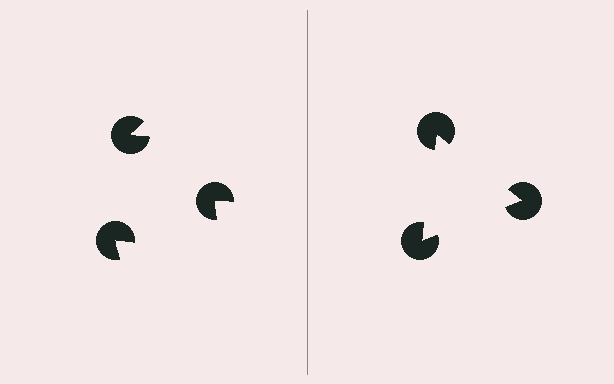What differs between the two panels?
The pac-man discs are positioned identically on both sides; only the wedge orientations differ. On the right they align to a triangle; on the left they are misaligned.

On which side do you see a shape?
An illusory triangle appears on the right side. On the left side the wedge cuts are rotated, so no coherent shape forms.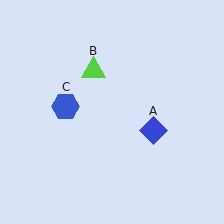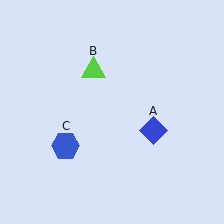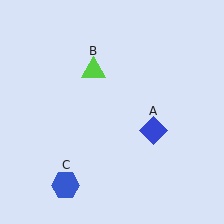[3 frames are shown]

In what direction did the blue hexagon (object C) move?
The blue hexagon (object C) moved down.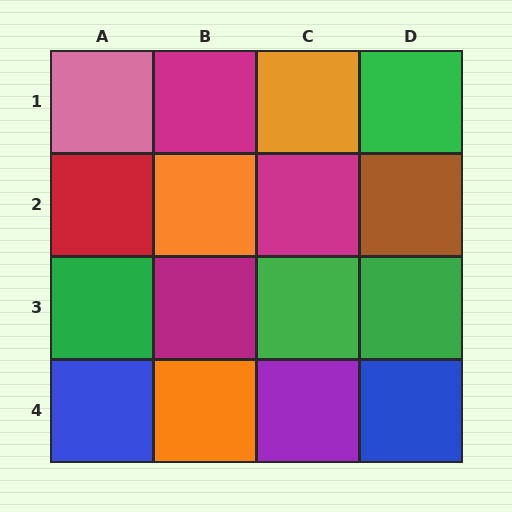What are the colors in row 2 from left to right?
Red, orange, magenta, brown.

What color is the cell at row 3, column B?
Magenta.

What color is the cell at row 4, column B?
Orange.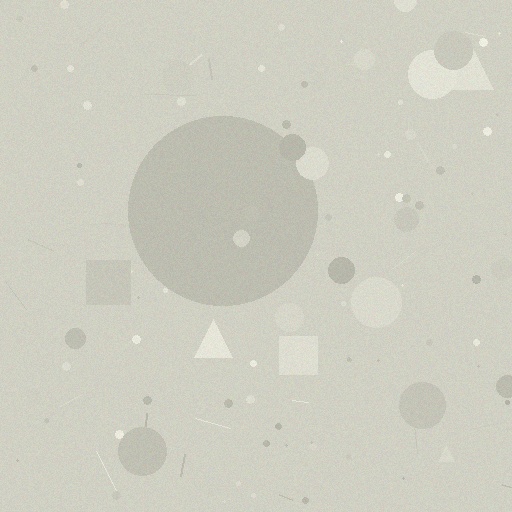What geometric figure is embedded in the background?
A circle is embedded in the background.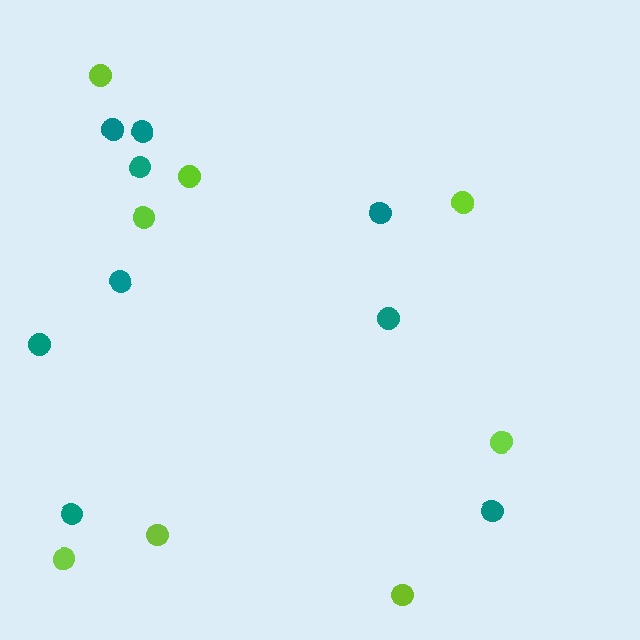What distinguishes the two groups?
There are 2 groups: one group of lime circles (8) and one group of teal circles (9).